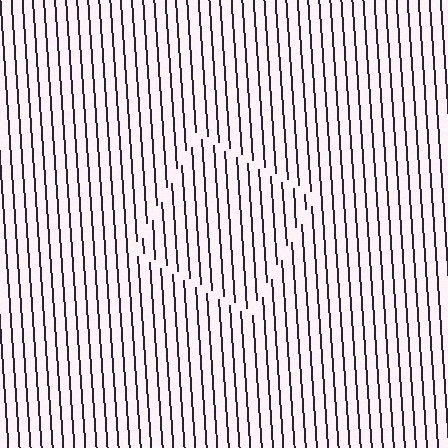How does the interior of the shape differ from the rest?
The interior of the shape contains the same grating, shifted by half a period — the contour is defined by the phase discontinuity where line-ends from the inner and outer gratings abut.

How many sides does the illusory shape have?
4 sides — the line-ends trace a square.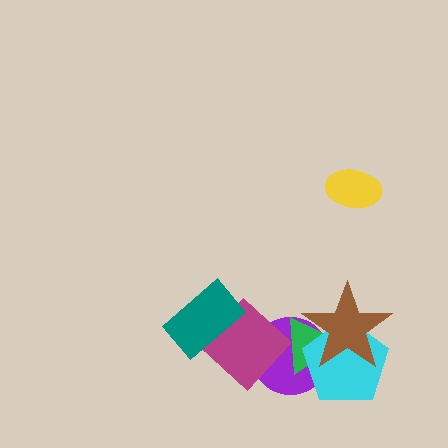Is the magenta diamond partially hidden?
Yes, it is partially covered by another shape.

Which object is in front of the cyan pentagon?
The brown star is in front of the cyan pentagon.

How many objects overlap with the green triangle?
4 objects overlap with the green triangle.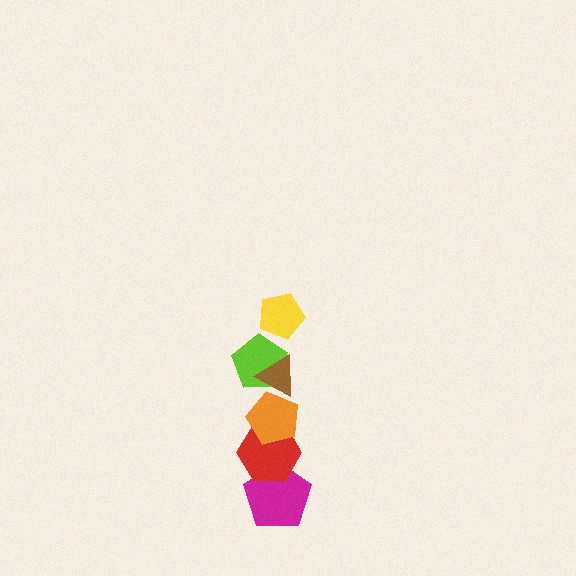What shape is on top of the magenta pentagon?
The red hexagon is on top of the magenta pentagon.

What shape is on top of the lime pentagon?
The brown triangle is on top of the lime pentagon.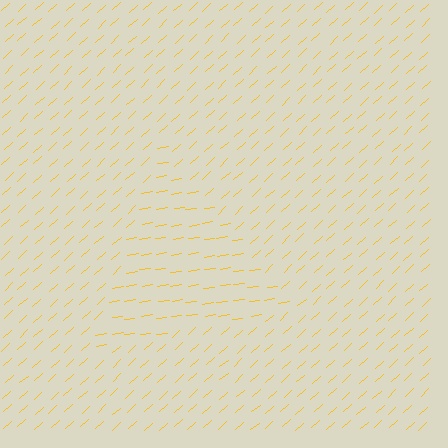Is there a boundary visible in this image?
Yes, there is a texture boundary formed by a change in line orientation.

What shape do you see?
I see a triangle.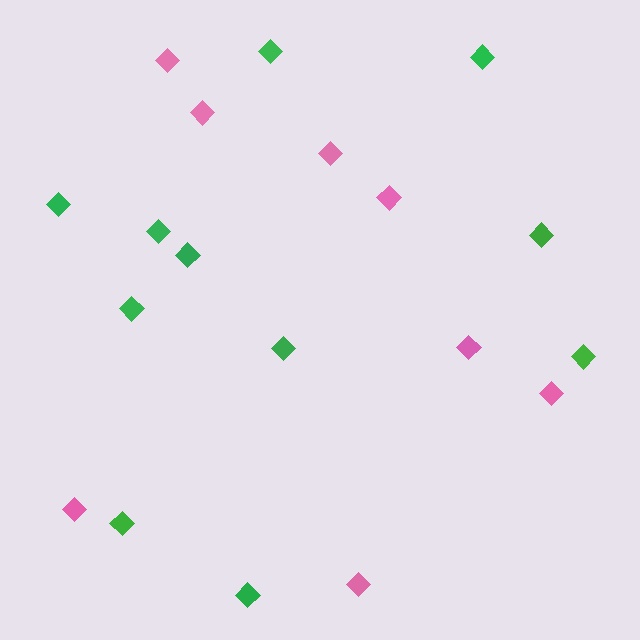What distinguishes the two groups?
There are 2 groups: one group of pink diamonds (8) and one group of green diamonds (11).